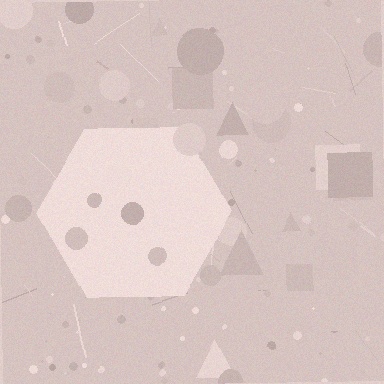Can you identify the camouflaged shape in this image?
The camouflaged shape is a hexagon.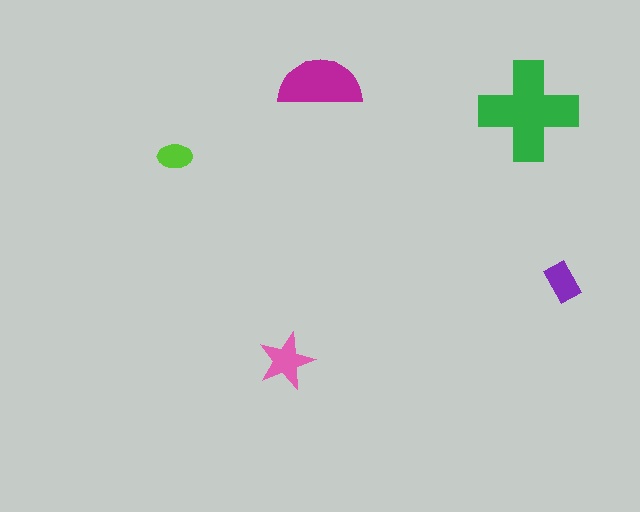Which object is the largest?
The green cross.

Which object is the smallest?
The lime ellipse.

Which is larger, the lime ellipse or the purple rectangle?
The purple rectangle.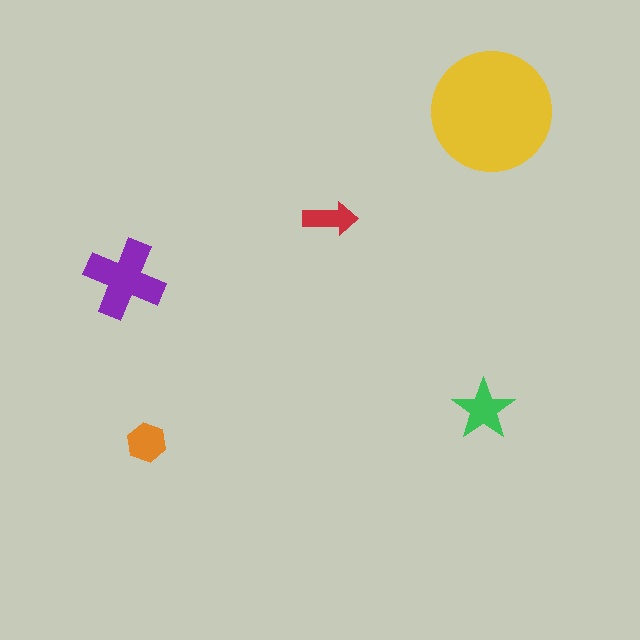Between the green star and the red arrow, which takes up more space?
The green star.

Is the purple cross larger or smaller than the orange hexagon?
Larger.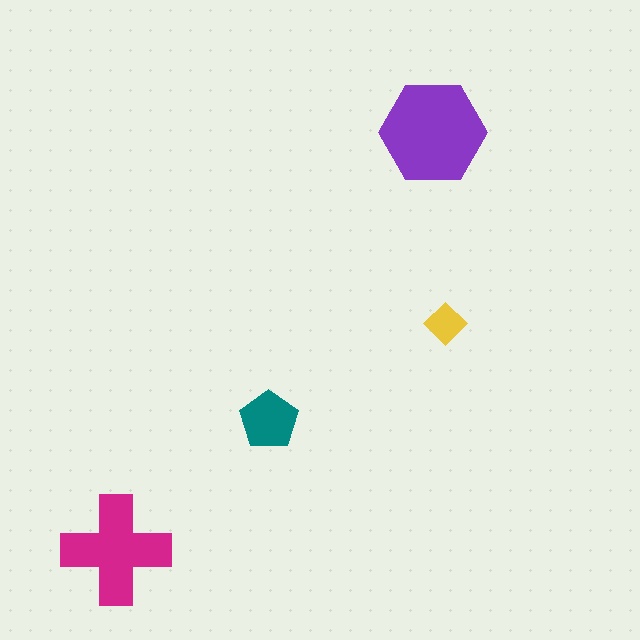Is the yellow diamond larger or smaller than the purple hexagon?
Smaller.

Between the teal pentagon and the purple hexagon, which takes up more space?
The purple hexagon.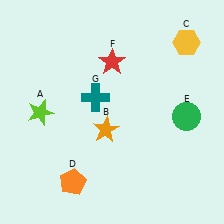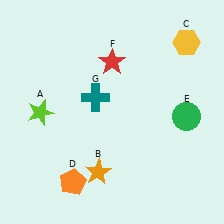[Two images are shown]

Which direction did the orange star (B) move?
The orange star (B) moved down.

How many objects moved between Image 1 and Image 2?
1 object moved between the two images.